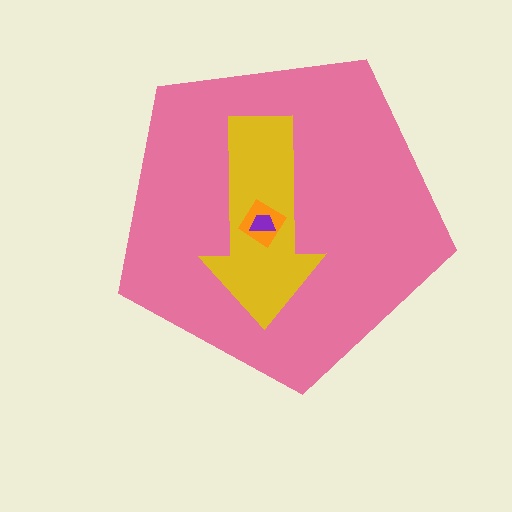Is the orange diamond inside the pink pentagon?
Yes.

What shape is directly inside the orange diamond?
The purple trapezoid.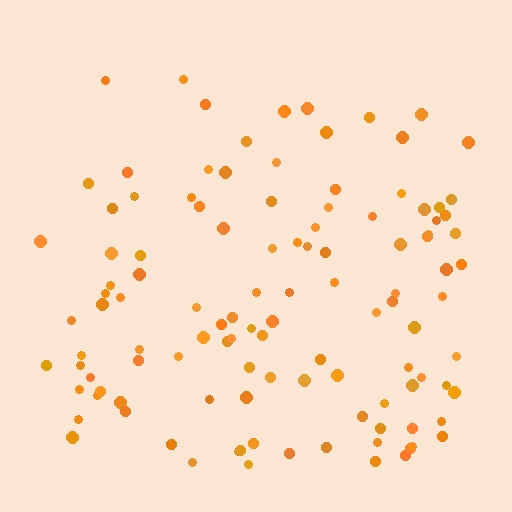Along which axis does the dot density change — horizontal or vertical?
Vertical.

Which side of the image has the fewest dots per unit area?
The top.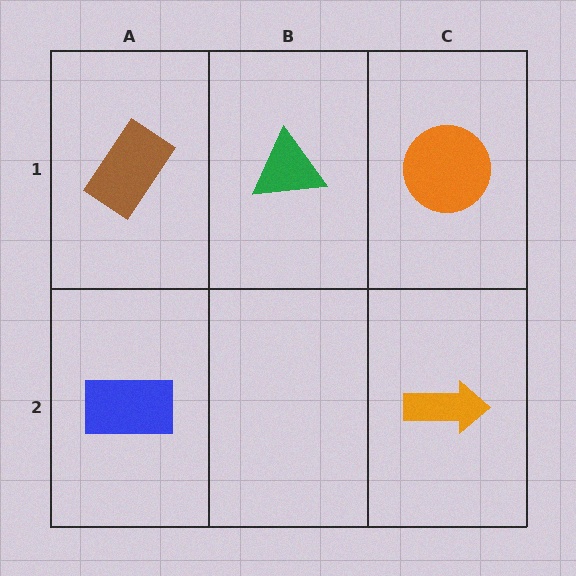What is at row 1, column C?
An orange circle.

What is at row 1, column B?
A green triangle.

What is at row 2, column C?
An orange arrow.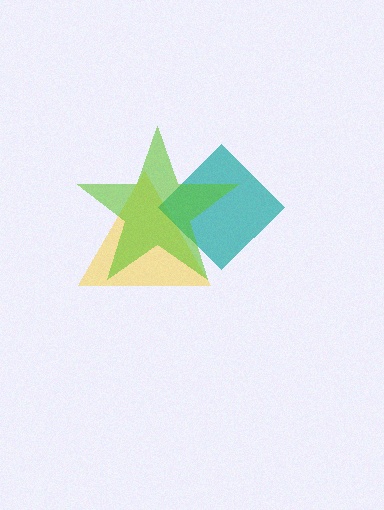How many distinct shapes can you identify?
There are 3 distinct shapes: a yellow triangle, a teal diamond, a lime star.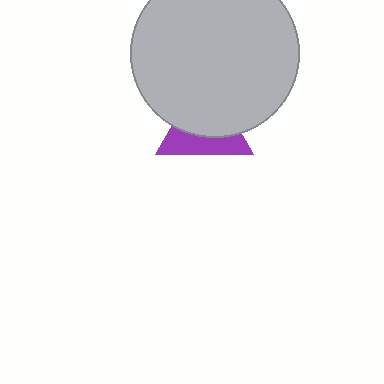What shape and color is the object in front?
The object in front is a light gray circle.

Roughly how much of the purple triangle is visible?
A small part of it is visible (roughly 42%).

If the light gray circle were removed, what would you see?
You would see the complete purple triangle.